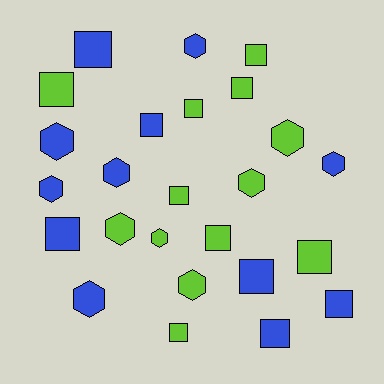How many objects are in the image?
There are 25 objects.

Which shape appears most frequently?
Square, with 14 objects.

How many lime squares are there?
There are 8 lime squares.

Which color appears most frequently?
Lime, with 13 objects.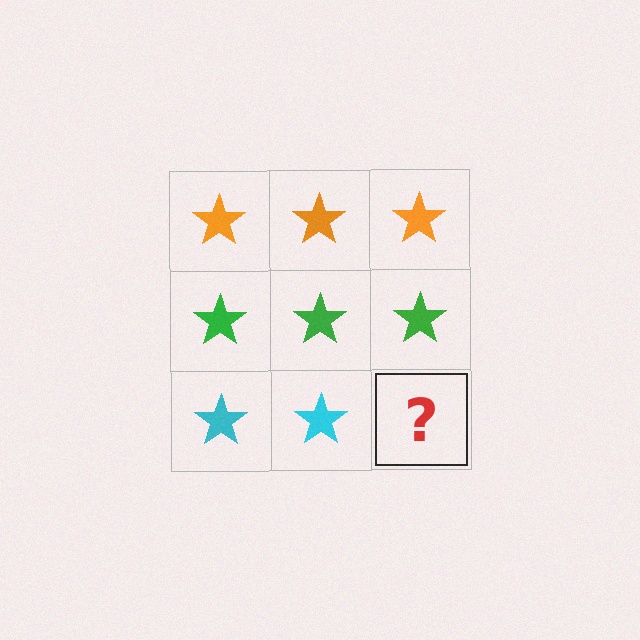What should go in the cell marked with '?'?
The missing cell should contain a cyan star.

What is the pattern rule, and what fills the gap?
The rule is that each row has a consistent color. The gap should be filled with a cyan star.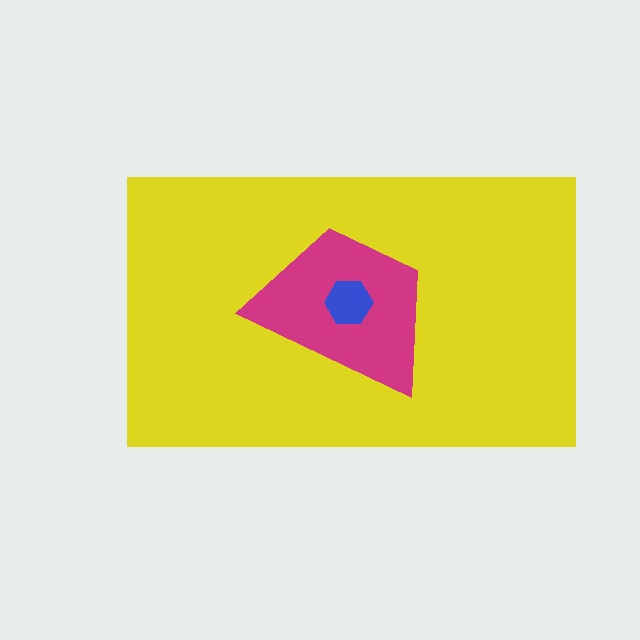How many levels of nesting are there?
3.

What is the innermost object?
The blue hexagon.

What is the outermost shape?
The yellow rectangle.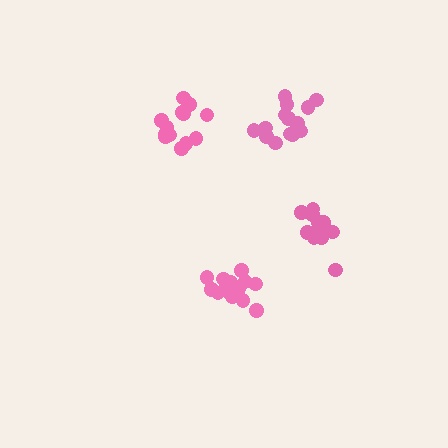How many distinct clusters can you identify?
There are 4 distinct clusters.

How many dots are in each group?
Group 1: 15 dots, Group 2: 15 dots, Group 3: 12 dots, Group 4: 14 dots (56 total).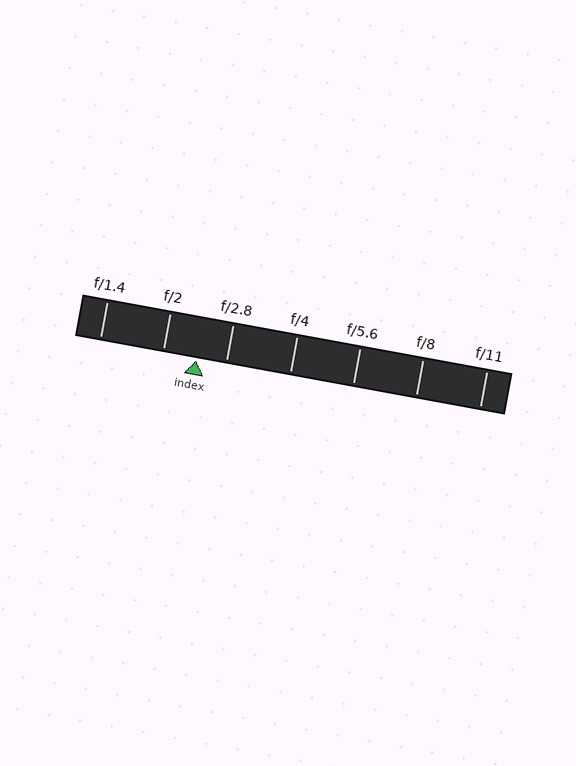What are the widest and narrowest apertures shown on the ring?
The widest aperture shown is f/1.4 and the narrowest is f/11.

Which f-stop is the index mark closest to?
The index mark is closest to f/2.8.